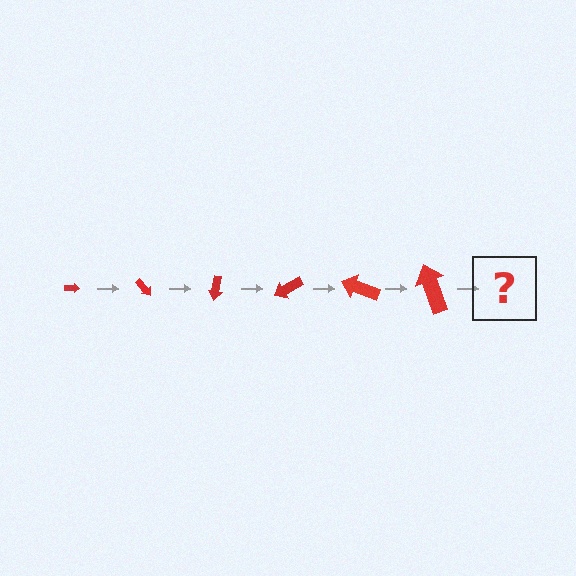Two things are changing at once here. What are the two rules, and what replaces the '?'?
The two rules are that the arrow grows larger each step and it rotates 50 degrees each step. The '?' should be an arrow, larger than the previous one and rotated 300 degrees from the start.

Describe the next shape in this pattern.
It should be an arrow, larger than the previous one and rotated 300 degrees from the start.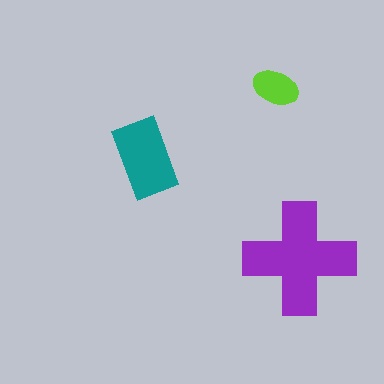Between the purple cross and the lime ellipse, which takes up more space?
The purple cross.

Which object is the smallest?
The lime ellipse.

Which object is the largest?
The purple cross.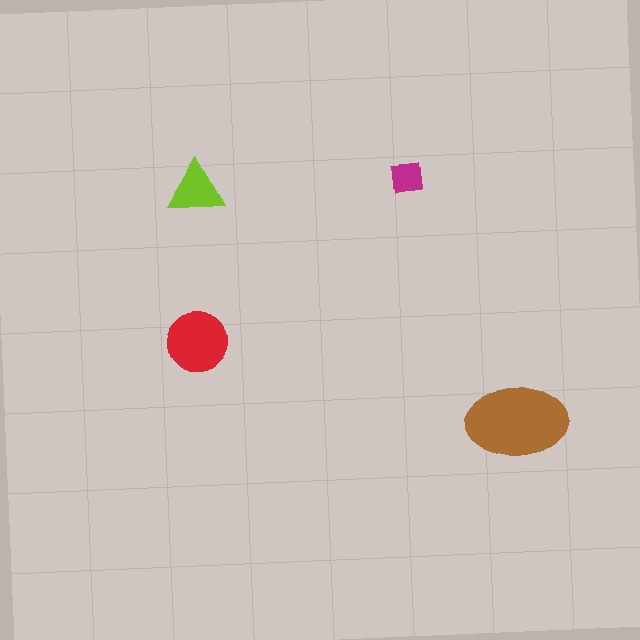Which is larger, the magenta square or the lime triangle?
The lime triangle.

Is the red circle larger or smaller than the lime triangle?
Larger.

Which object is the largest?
The brown ellipse.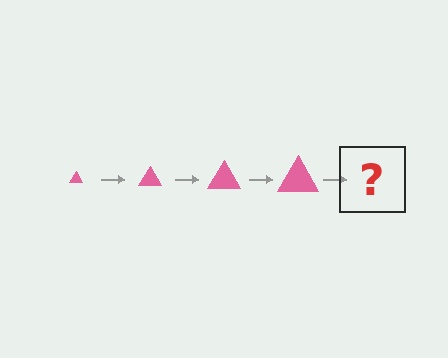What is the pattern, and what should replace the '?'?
The pattern is that the triangle gets progressively larger each step. The '?' should be a pink triangle, larger than the previous one.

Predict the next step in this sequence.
The next step is a pink triangle, larger than the previous one.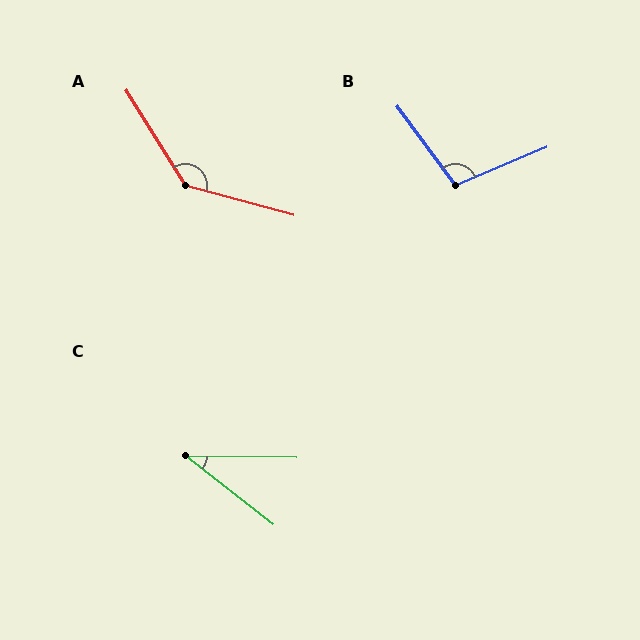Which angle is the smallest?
C, at approximately 37 degrees.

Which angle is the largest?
A, at approximately 137 degrees.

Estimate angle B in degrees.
Approximately 104 degrees.